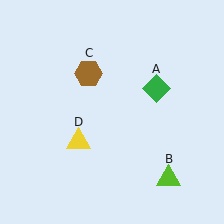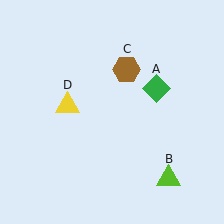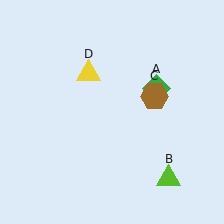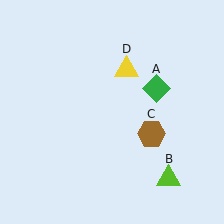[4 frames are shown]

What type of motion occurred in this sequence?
The brown hexagon (object C), yellow triangle (object D) rotated clockwise around the center of the scene.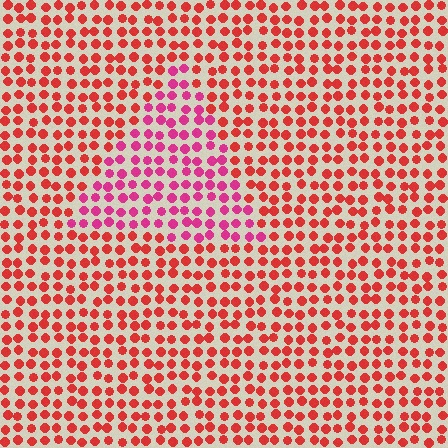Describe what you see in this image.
The image is filled with small red elements in a uniform arrangement. A triangle-shaped region is visible where the elements are tinted to a slightly different hue, forming a subtle color boundary.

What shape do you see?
I see a triangle.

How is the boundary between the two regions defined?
The boundary is defined purely by a slight shift in hue (about 33 degrees). Spacing, size, and orientation are identical on both sides.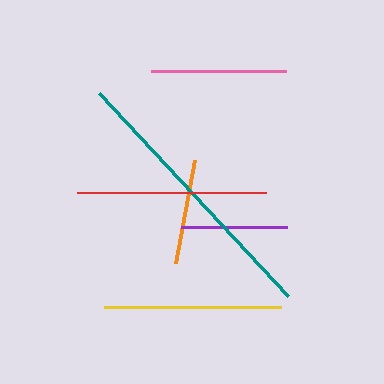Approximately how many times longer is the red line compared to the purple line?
The red line is approximately 1.8 times the length of the purple line.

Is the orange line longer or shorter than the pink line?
The pink line is longer than the orange line.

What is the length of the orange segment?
The orange segment is approximately 105 pixels long.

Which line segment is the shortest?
The orange line is the shortest at approximately 105 pixels.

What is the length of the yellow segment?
The yellow segment is approximately 177 pixels long.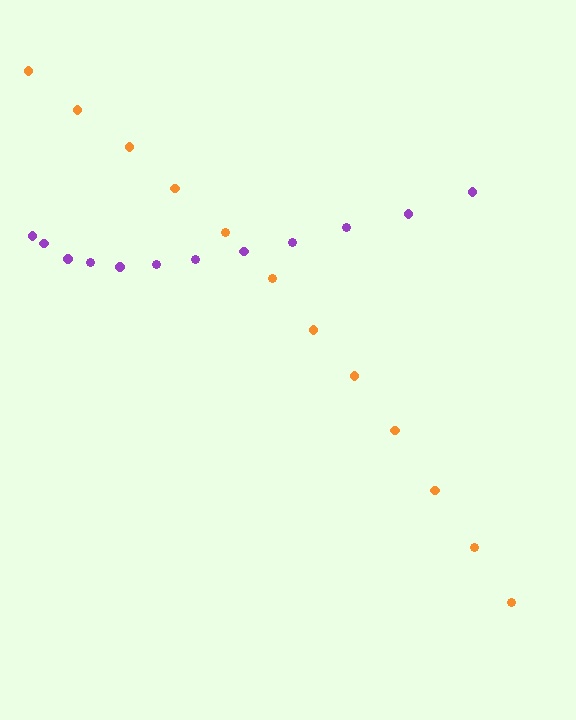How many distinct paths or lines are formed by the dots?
There are 2 distinct paths.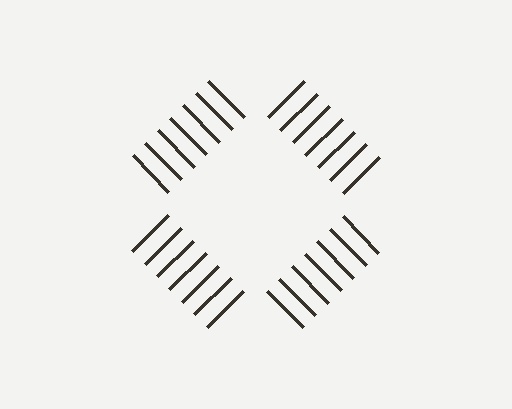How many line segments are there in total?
28 — 7 along each of the 4 edges.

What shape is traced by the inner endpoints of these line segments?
An illusory square — the line segments terminate on its edges but no continuous stroke is drawn.